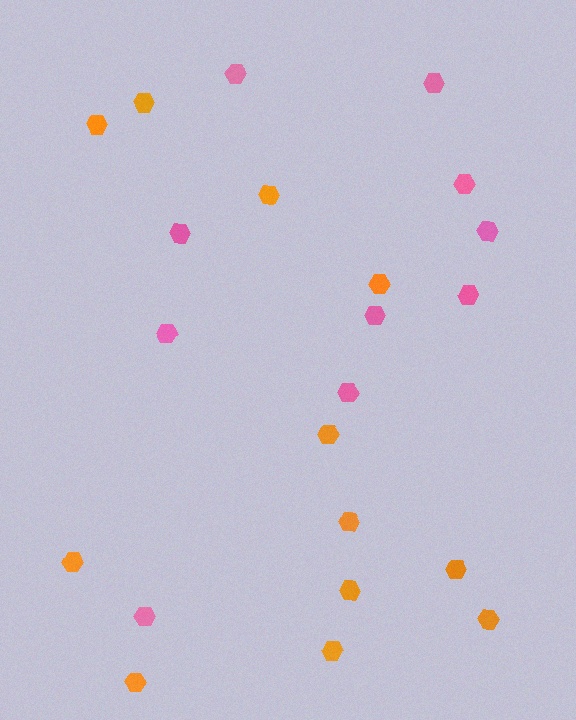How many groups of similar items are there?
There are 2 groups: one group of orange hexagons (12) and one group of pink hexagons (10).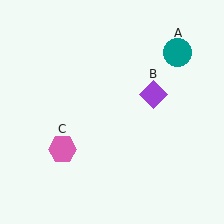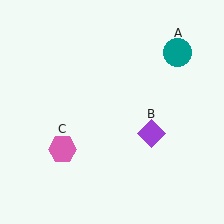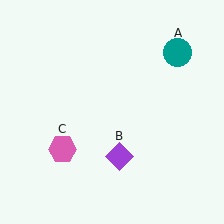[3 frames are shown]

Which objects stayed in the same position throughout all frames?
Teal circle (object A) and pink hexagon (object C) remained stationary.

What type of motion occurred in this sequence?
The purple diamond (object B) rotated clockwise around the center of the scene.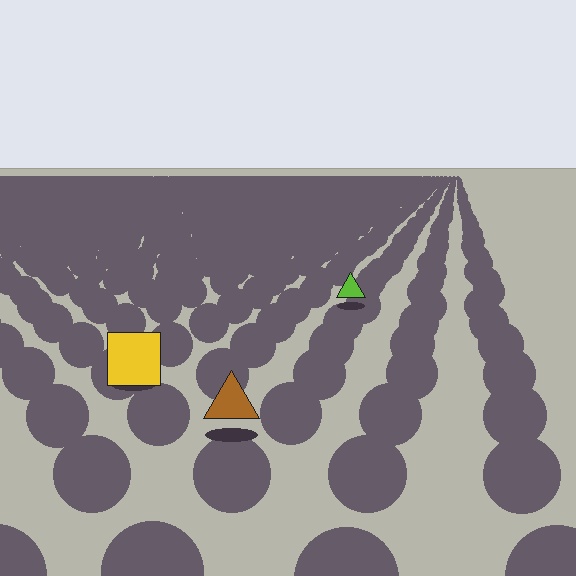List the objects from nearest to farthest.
From nearest to farthest: the brown triangle, the yellow square, the lime triangle.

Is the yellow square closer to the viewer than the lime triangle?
Yes. The yellow square is closer — you can tell from the texture gradient: the ground texture is coarser near it.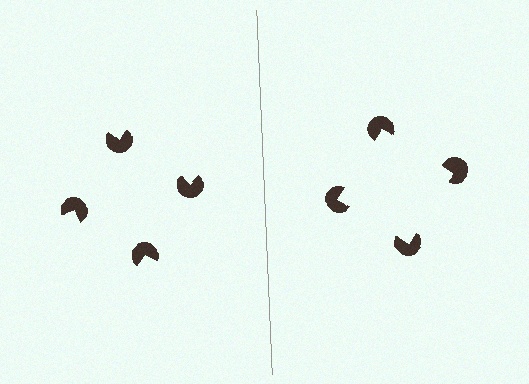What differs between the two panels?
The pac-man discs are positioned identically on both sides; only the wedge orientations differ. On the right they align to a square; on the left they are misaligned.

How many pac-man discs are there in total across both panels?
8 — 4 on each side.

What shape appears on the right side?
An illusory square.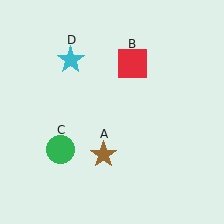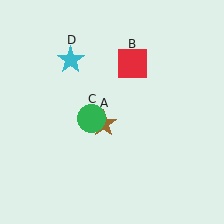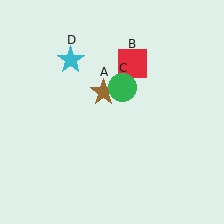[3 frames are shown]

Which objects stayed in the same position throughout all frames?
Red square (object B) and cyan star (object D) remained stationary.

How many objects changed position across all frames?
2 objects changed position: brown star (object A), green circle (object C).